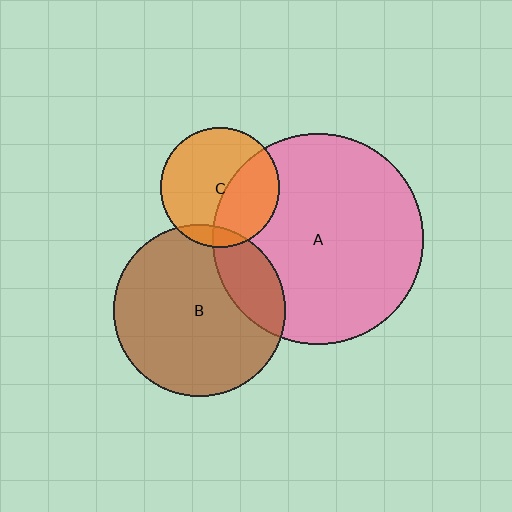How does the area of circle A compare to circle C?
Approximately 3.1 times.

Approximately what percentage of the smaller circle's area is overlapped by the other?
Approximately 10%.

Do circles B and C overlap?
Yes.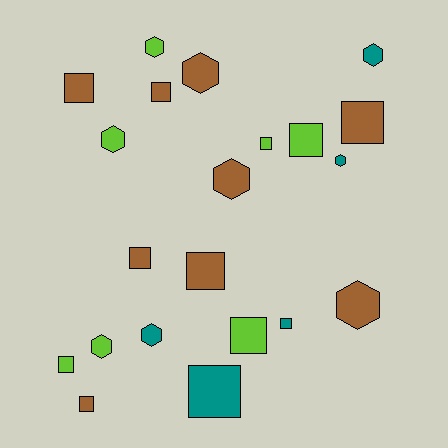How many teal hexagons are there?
There are 3 teal hexagons.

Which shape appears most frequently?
Square, with 12 objects.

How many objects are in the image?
There are 21 objects.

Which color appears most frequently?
Brown, with 9 objects.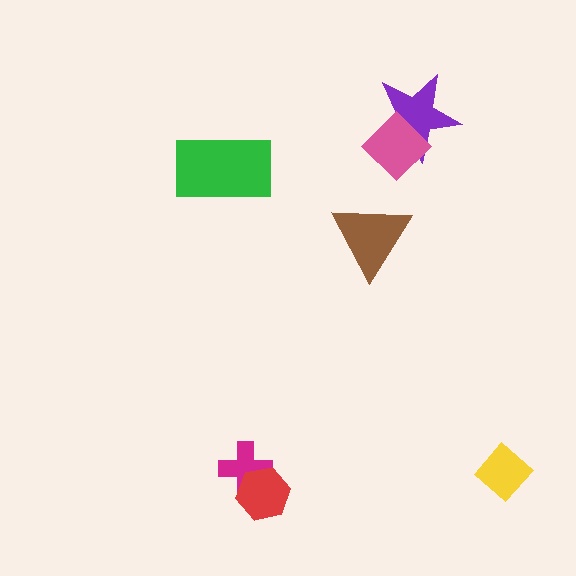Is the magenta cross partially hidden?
Yes, it is partially covered by another shape.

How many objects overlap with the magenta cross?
1 object overlaps with the magenta cross.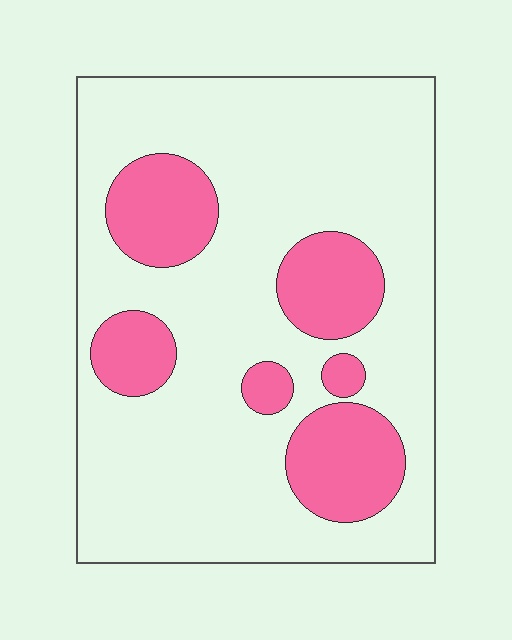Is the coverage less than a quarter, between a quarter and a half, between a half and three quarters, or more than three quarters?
Less than a quarter.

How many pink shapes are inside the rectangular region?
6.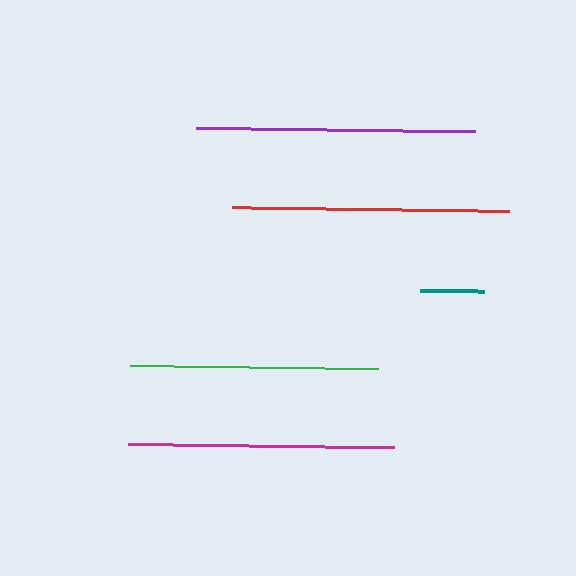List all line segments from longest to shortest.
From longest to shortest: purple, red, magenta, green, teal.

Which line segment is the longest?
The purple line is the longest at approximately 279 pixels.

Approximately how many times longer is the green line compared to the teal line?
The green line is approximately 3.9 times the length of the teal line.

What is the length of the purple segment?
The purple segment is approximately 279 pixels long.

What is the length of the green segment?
The green segment is approximately 248 pixels long.